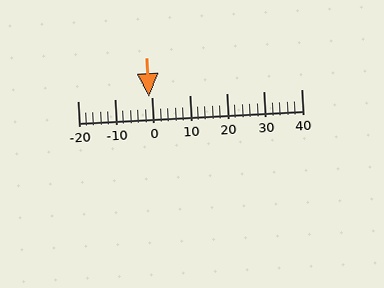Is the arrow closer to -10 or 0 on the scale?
The arrow is closer to 0.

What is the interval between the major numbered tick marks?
The major tick marks are spaced 10 units apart.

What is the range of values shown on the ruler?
The ruler shows values from -20 to 40.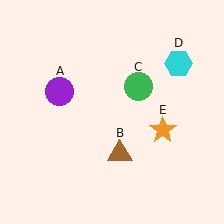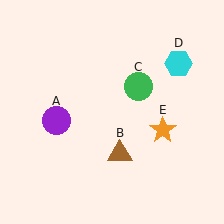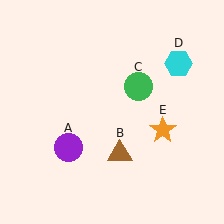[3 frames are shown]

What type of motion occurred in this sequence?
The purple circle (object A) rotated counterclockwise around the center of the scene.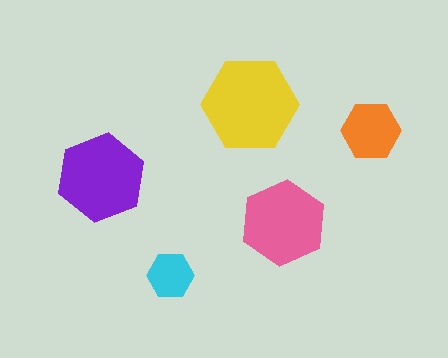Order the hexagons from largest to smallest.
the yellow one, the purple one, the pink one, the orange one, the cyan one.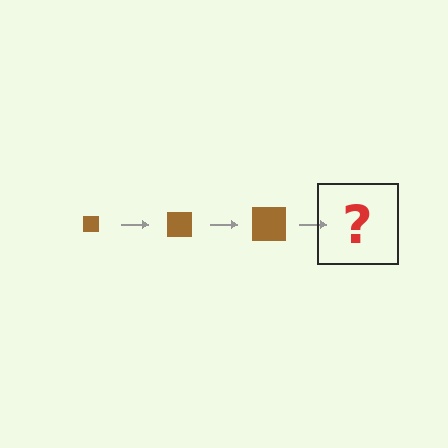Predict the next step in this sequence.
The next step is a brown square, larger than the previous one.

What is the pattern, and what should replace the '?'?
The pattern is that the square gets progressively larger each step. The '?' should be a brown square, larger than the previous one.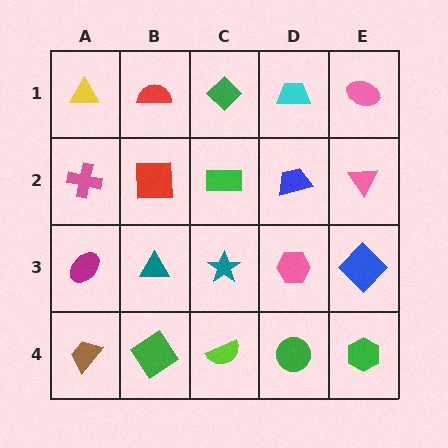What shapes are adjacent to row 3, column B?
A red square (row 2, column B), a green diamond (row 4, column B), a magenta ellipse (row 3, column A), a teal star (row 3, column C).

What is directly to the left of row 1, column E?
A cyan trapezoid.